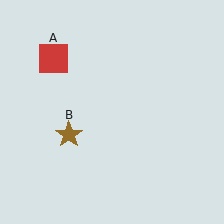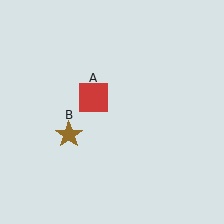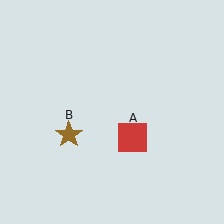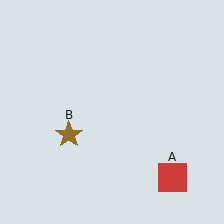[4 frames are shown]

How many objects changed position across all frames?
1 object changed position: red square (object A).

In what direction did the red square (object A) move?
The red square (object A) moved down and to the right.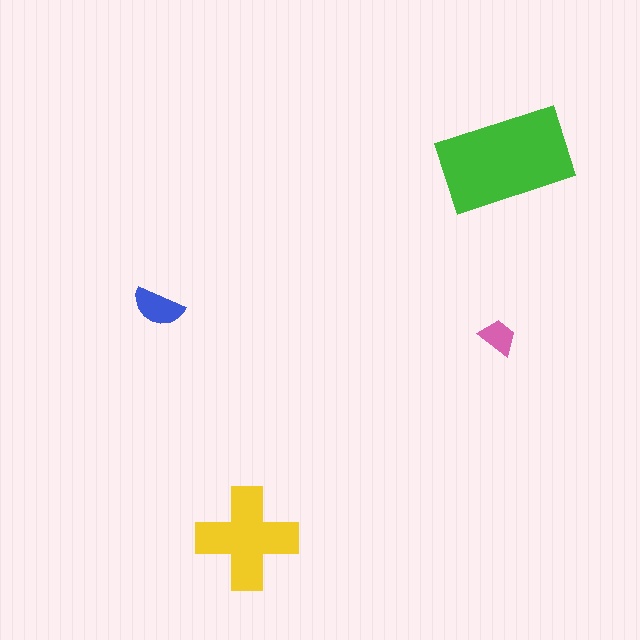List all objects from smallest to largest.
The pink trapezoid, the blue semicircle, the yellow cross, the green rectangle.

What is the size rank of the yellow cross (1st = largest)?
2nd.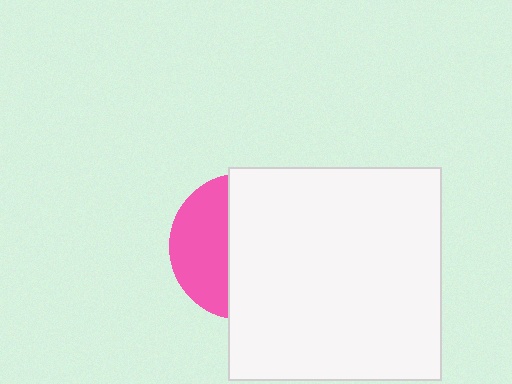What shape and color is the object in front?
The object in front is a white square.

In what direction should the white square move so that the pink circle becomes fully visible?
The white square should move right. That is the shortest direction to clear the overlap and leave the pink circle fully visible.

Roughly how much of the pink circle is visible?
A small part of it is visible (roughly 37%).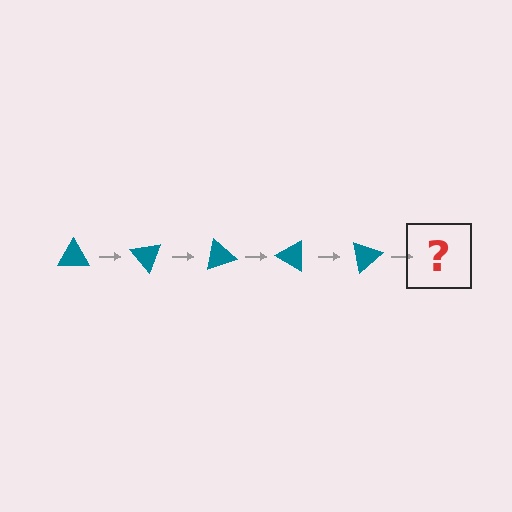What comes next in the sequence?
The next element should be a teal triangle rotated 250 degrees.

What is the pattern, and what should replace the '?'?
The pattern is that the triangle rotates 50 degrees each step. The '?' should be a teal triangle rotated 250 degrees.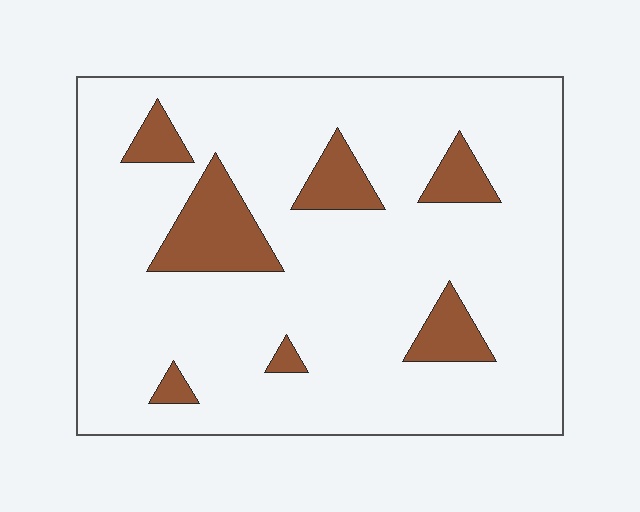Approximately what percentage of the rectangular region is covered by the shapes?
Approximately 15%.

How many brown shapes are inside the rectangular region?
7.